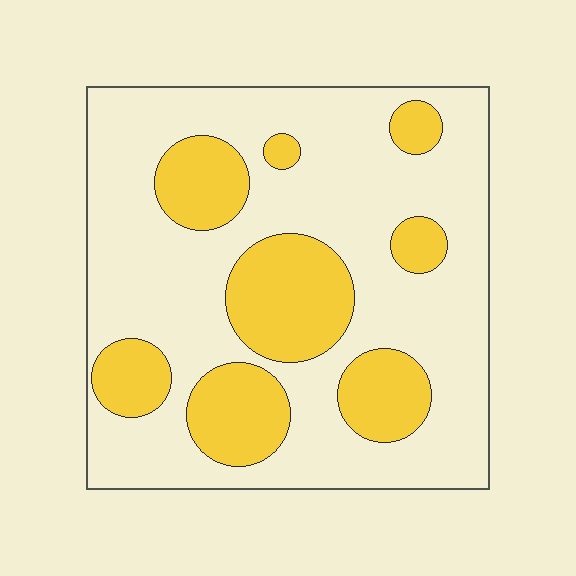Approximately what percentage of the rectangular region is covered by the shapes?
Approximately 30%.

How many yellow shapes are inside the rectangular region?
8.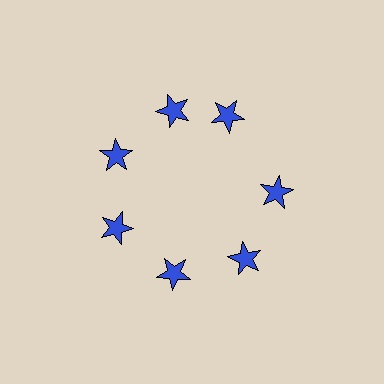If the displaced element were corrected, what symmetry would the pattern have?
It would have 7-fold rotational symmetry — the pattern would map onto itself every 51 degrees.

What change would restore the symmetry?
The symmetry would be restored by rotating it back into even spacing with its neighbors so that all 7 stars sit at equal angles and equal distance from the center.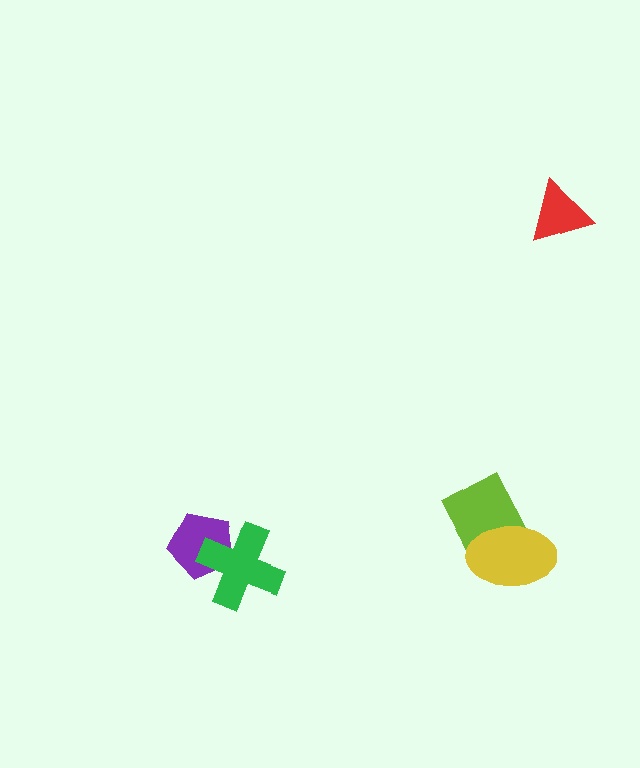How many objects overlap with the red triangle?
0 objects overlap with the red triangle.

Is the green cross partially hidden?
No, no other shape covers it.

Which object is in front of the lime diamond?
The yellow ellipse is in front of the lime diamond.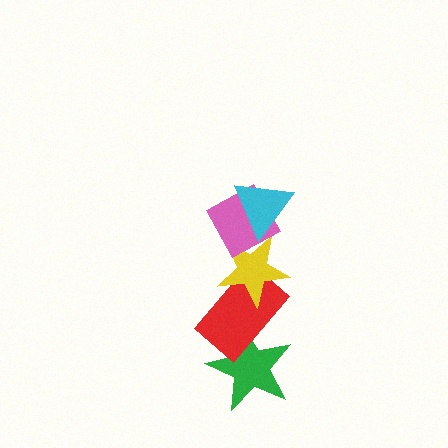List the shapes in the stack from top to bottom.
From top to bottom: the cyan triangle, the pink diamond, the yellow star, the red rectangle, the green star.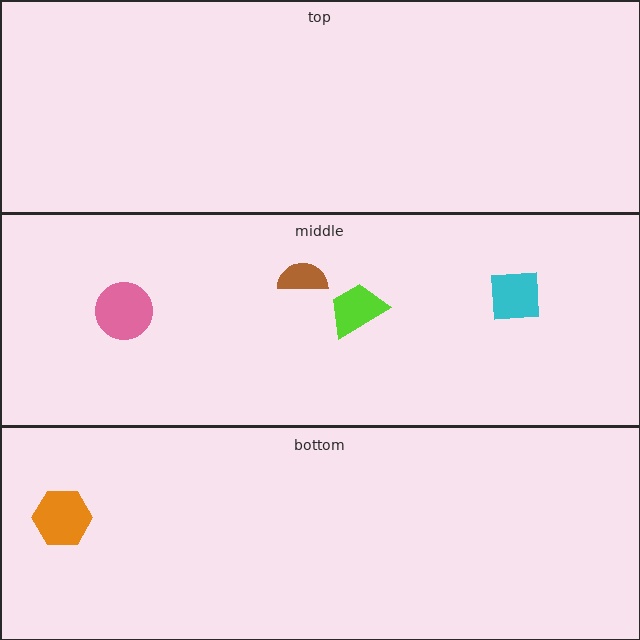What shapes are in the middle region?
The brown semicircle, the pink circle, the cyan square, the lime trapezoid.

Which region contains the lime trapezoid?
The middle region.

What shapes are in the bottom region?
The orange hexagon.